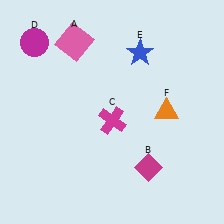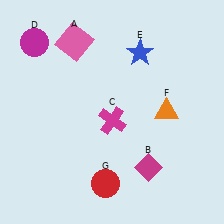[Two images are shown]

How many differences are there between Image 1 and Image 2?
There is 1 difference between the two images.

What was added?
A red circle (G) was added in Image 2.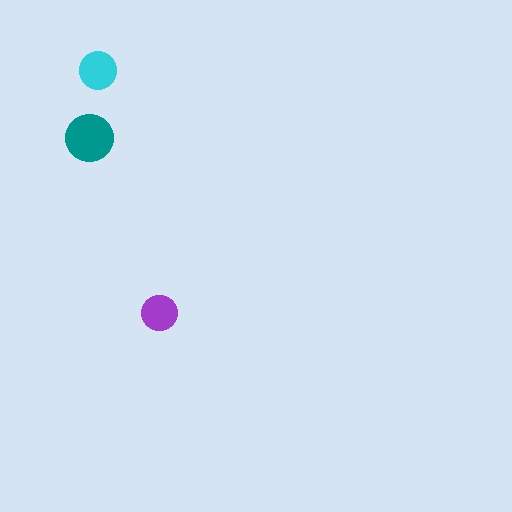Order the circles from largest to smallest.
the teal one, the cyan one, the purple one.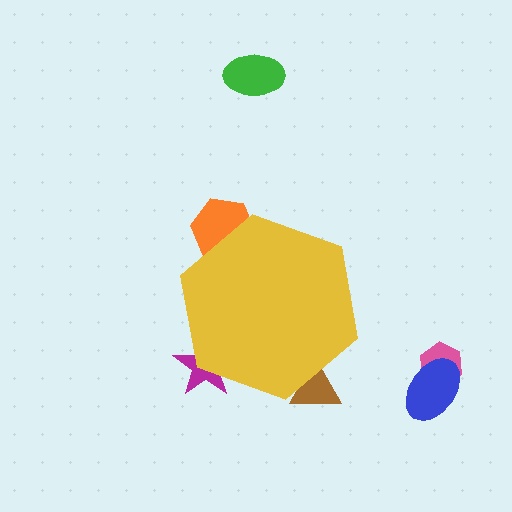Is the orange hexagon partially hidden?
Yes, the orange hexagon is partially hidden behind the yellow hexagon.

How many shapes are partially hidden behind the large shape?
3 shapes are partially hidden.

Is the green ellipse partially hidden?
No, the green ellipse is fully visible.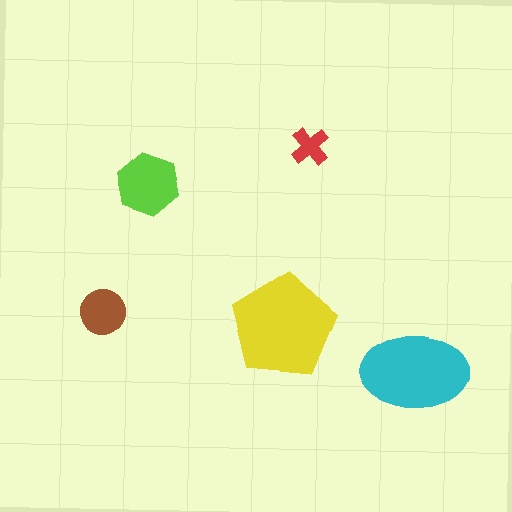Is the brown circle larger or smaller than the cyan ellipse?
Smaller.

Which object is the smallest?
The red cross.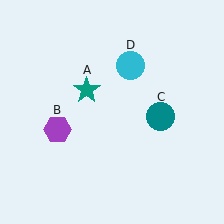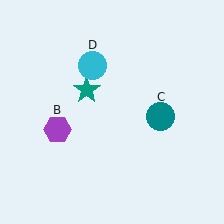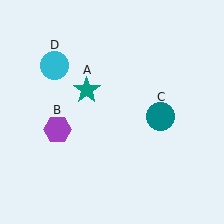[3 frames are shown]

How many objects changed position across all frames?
1 object changed position: cyan circle (object D).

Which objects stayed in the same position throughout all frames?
Teal star (object A) and purple hexagon (object B) and teal circle (object C) remained stationary.